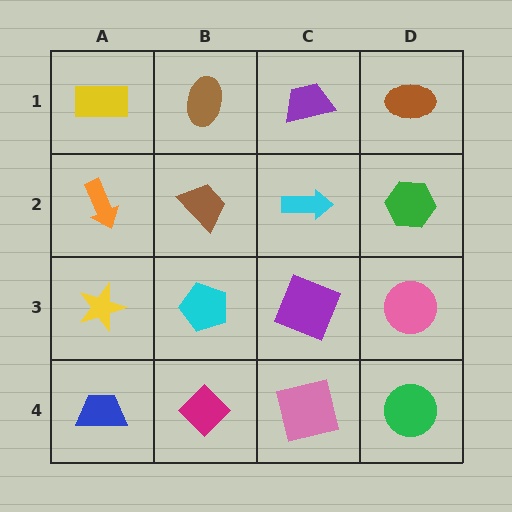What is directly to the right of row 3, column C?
A pink circle.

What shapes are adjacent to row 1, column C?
A cyan arrow (row 2, column C), a brown ellipse (row 1, column B), a brown ellipse (row 1, column D).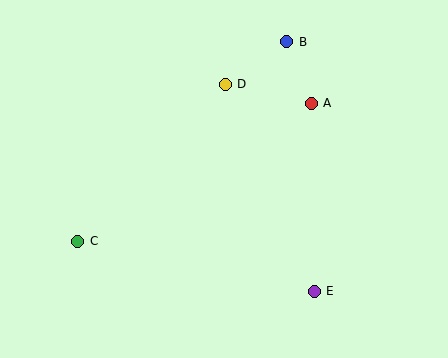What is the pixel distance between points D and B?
The distance between D and B is 74 pixels.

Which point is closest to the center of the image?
Point D at (225, 84) is closest to the center.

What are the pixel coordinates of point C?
Point C is at (78, 241).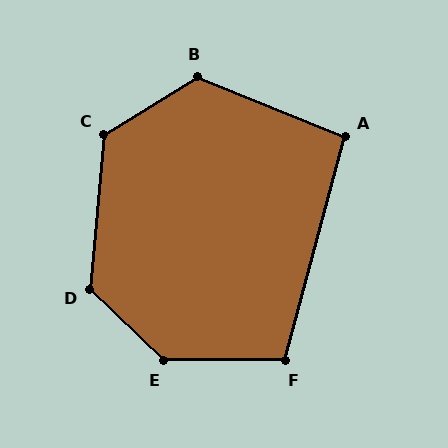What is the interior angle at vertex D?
Approximately 129 degrees (obtuse).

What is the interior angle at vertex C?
Approximately 127 degrees (obtuse).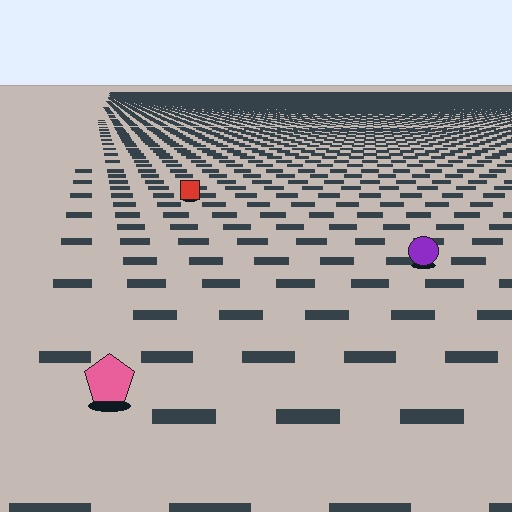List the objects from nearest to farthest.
From nearest to farthest: the pink pentagon, the purple circle, the red square.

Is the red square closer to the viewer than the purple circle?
No. The purple circle is closer — you can tell from the texture gradient: the ground texture is coarser near it.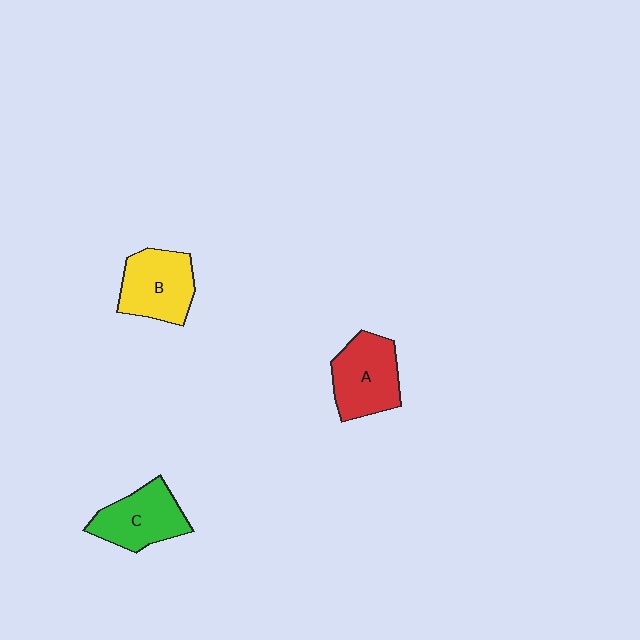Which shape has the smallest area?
Shape C (green).